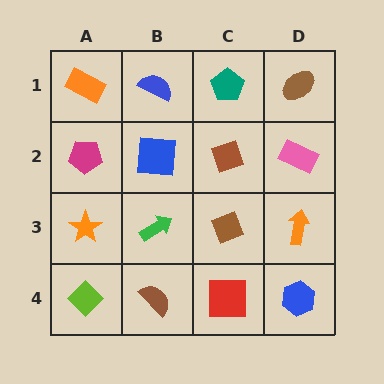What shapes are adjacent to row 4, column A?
An orange star (row 3, column A), a brown semicircle (row 4, column B).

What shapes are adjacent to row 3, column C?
A brown diamond (row 2, column C), a red square (row 4, column C), a green arrow (row 3, column B), an orange arrow (row 3, column D).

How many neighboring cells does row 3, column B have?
4.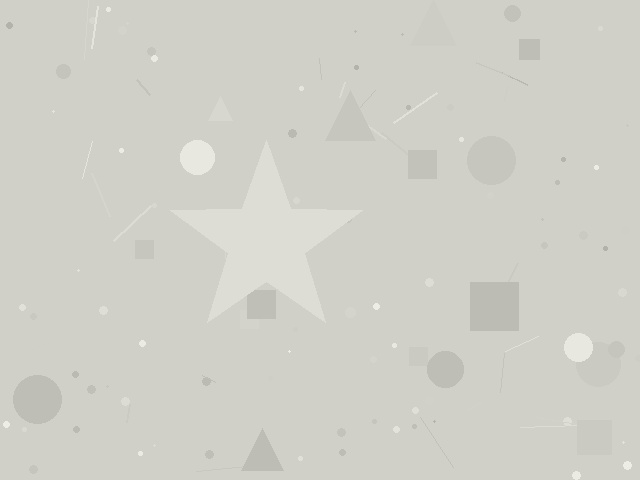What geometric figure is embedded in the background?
A star is embedded in the background.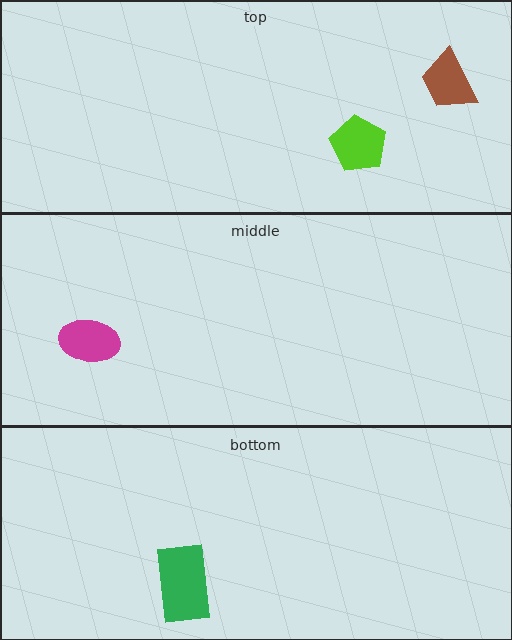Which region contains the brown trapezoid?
The top region.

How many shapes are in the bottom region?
1.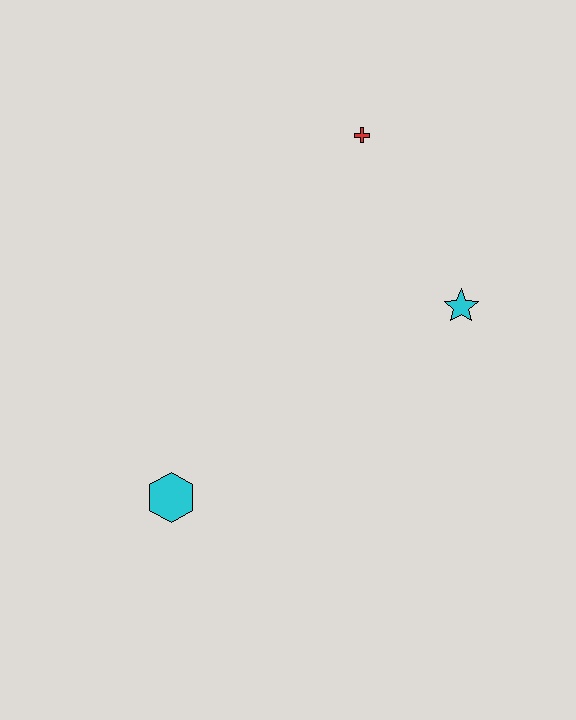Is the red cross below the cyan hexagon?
No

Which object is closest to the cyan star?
The red cross is closest to the cyan star.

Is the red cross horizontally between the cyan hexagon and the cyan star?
Yes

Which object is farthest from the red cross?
The cyan hexagon is farthest from the red cross.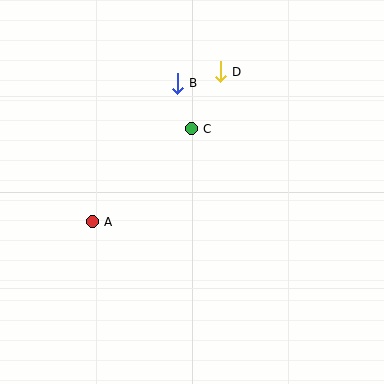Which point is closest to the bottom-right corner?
Point C is closest to the bottom-right corner.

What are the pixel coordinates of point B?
Point B is at (177, 83).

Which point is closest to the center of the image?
Point C at (191, 129) is closest to the center.